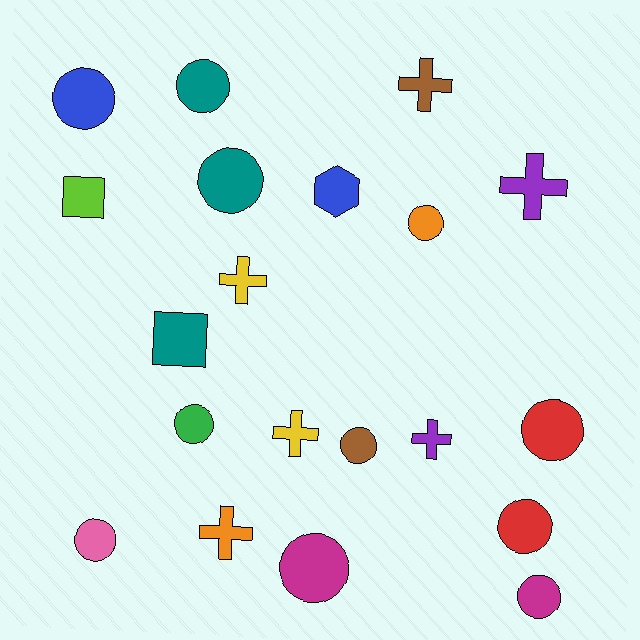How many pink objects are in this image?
There is 1 pink object.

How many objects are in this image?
There are 20 objects.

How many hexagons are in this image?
There is 1 hexagon.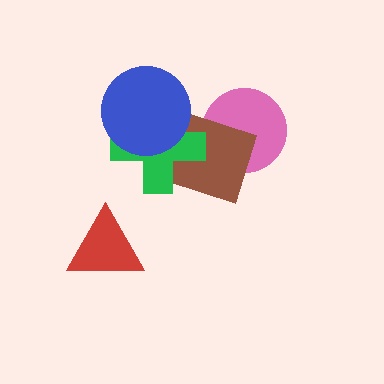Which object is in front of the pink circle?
The brown square is in front of the pink circle.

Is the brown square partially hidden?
Yes, it is partially covered by another shape.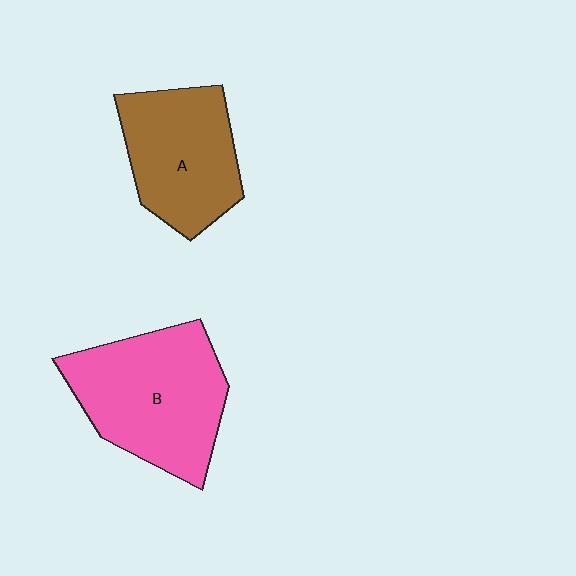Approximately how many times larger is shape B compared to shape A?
Approximately 1.3 times.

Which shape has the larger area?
Shape B (pink).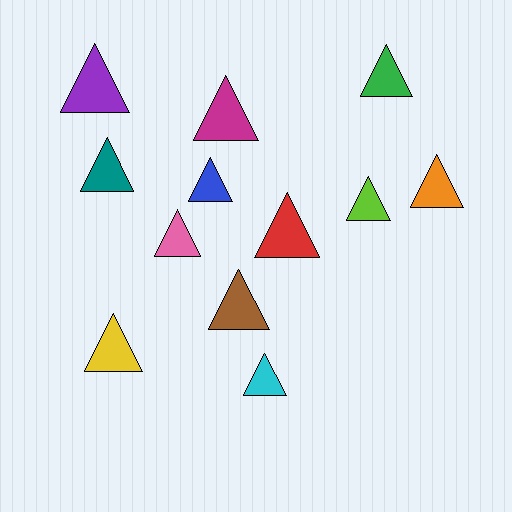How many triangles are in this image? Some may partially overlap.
There are 12 triangles.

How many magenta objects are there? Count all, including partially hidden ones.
There is 1 magenta object.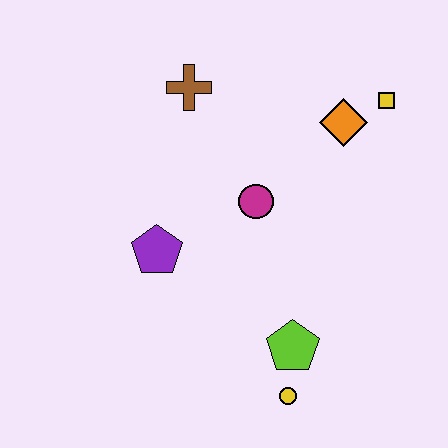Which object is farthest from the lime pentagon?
The brown cross is farthest from the lime pentagon.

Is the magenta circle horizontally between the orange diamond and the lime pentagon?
No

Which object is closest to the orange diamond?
The yellow square is closest to the orange diamond.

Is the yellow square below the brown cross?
Yes